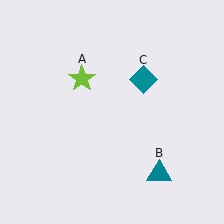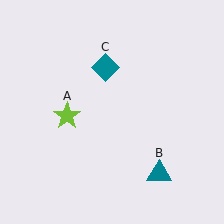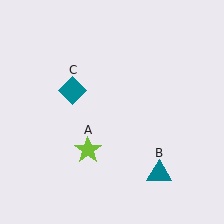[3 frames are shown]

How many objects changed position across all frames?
2 objects changed position: lime star (object A), teal diamond (object C).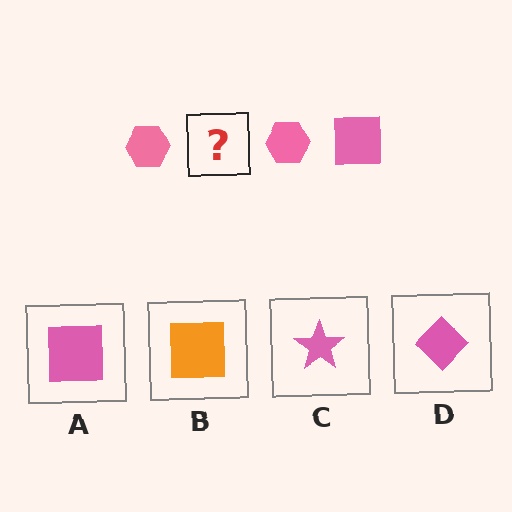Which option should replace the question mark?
Option A.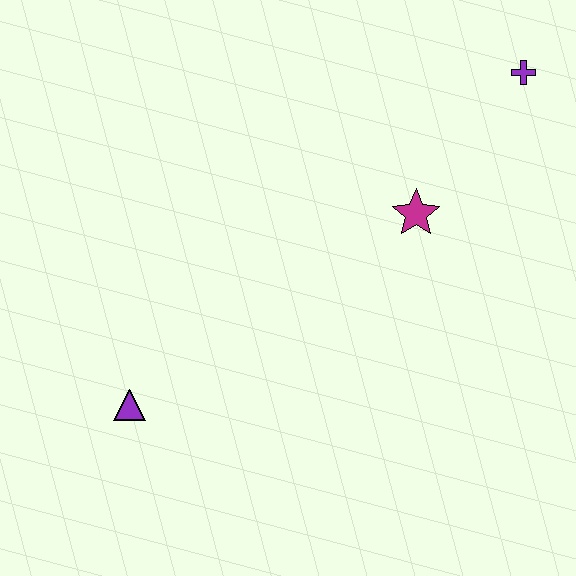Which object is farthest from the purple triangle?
The purple cross is farthest from the purple triangle.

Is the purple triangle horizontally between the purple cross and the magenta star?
No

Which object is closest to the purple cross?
The magenta star is closest to the purple cross.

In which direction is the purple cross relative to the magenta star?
The purple cross is above the magenta star.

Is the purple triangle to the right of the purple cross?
No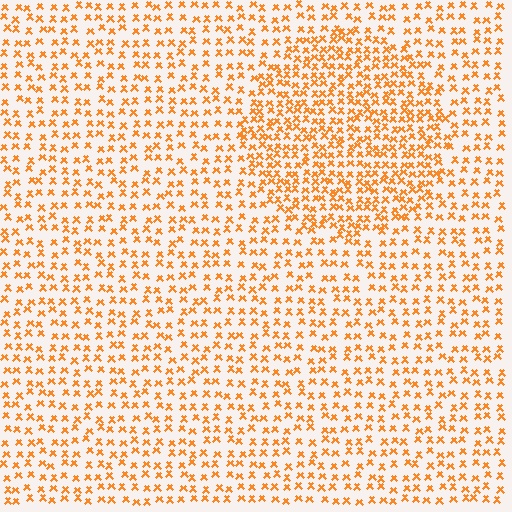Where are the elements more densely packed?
The elements are more densely packed inside the circle boundary.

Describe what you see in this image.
The image contains small orange elements arranged at two different densities. A circle-shaped region is visible where the elements are more densely packed than the surrounding area.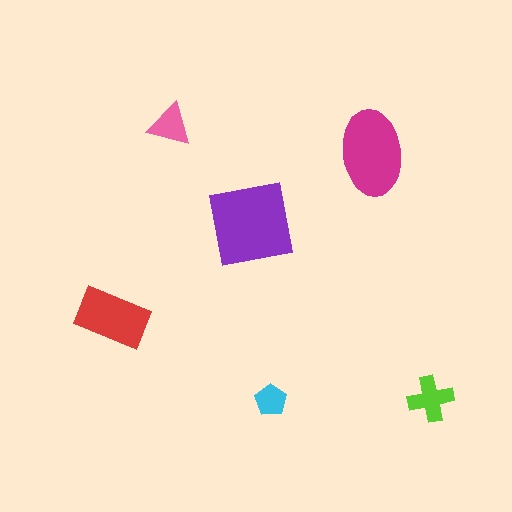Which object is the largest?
The purple square.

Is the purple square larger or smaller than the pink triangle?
Larger.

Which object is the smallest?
The cyan pentagon.